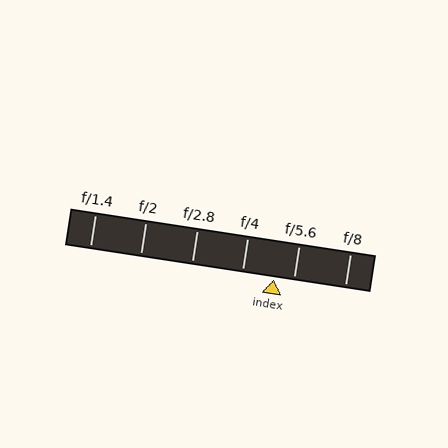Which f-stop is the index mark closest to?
The index mark is closest to f/5.6.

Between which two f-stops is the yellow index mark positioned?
The index mark is between f/4 and f/5.6.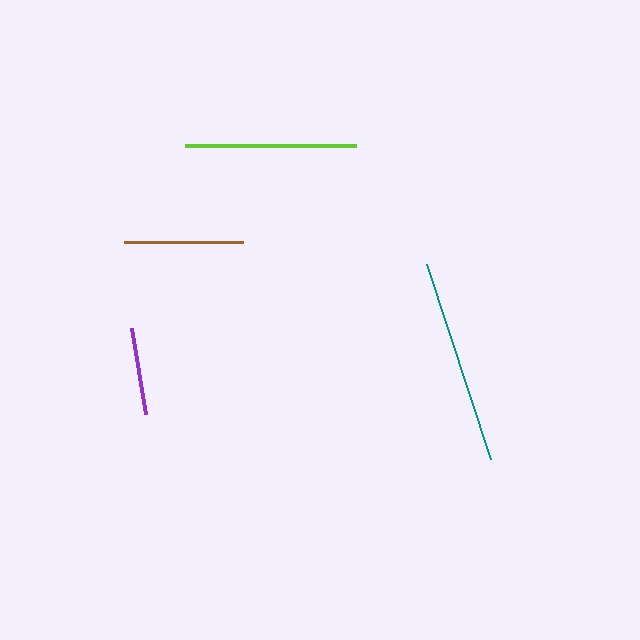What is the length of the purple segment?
The purple segment is approximately 87 pixels long.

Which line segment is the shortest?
The purple line is the shortest at approximately 87 pixels.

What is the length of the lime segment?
The lime segment is approximately 170 pixels long.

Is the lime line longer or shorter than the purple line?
The lime line is longer than the purple line.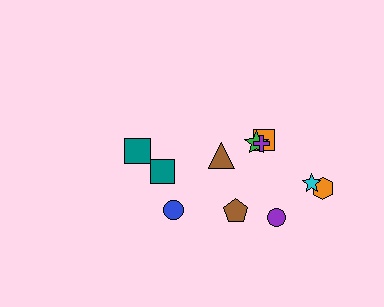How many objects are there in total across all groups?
There are 11 objects.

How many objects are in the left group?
There are 3 objects.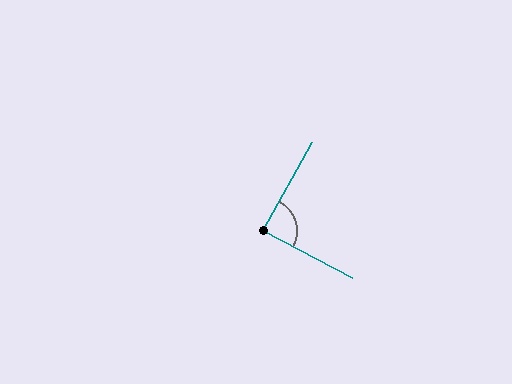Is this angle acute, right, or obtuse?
It is approximately a right angle.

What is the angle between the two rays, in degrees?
Approximately 89 degrees.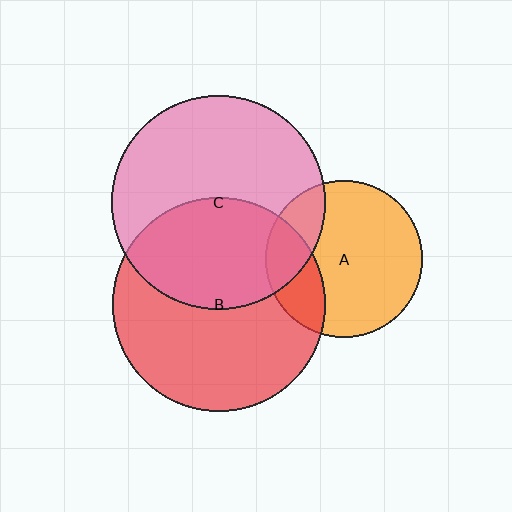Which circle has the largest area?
Circle C (pink).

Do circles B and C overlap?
Yes.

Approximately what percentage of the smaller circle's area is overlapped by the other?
Approximately 40%.